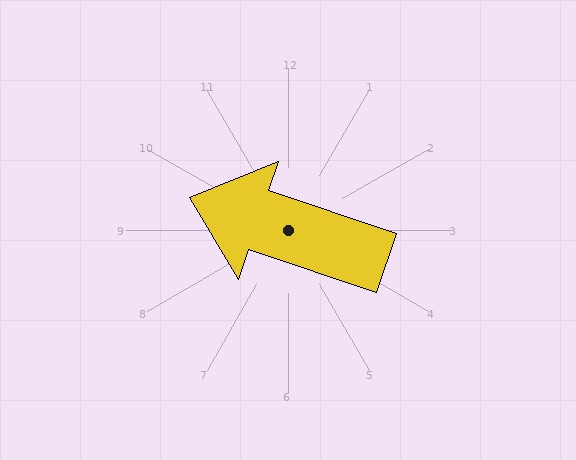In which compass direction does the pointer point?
West.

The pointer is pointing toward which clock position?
Roughly 10 o'clock.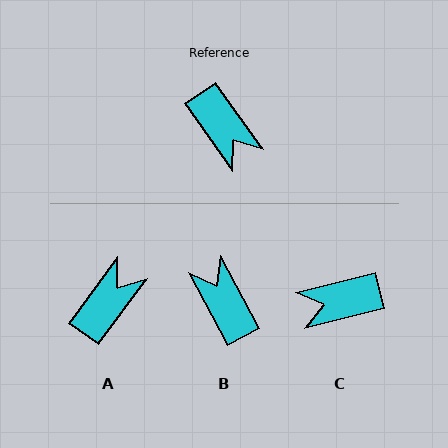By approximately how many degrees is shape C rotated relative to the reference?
Approximately 112 degrees clockwise.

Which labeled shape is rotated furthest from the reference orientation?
B, about 173 degrees away.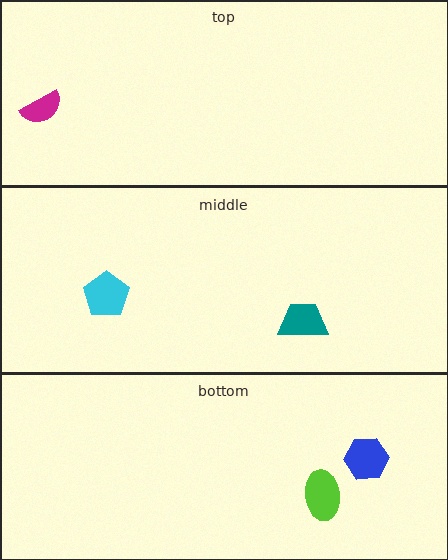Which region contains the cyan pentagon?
The middle region.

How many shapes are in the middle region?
2.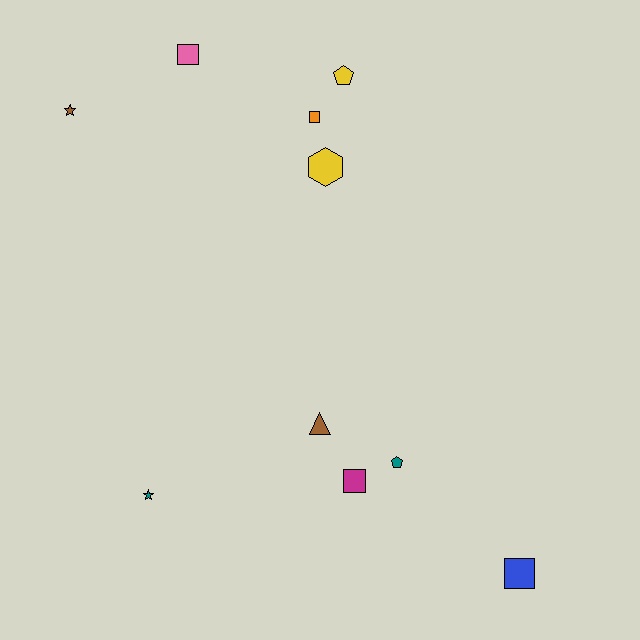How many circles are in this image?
There are no circles.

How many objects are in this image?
There are 10 objects.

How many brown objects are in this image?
There are 2 brown objects.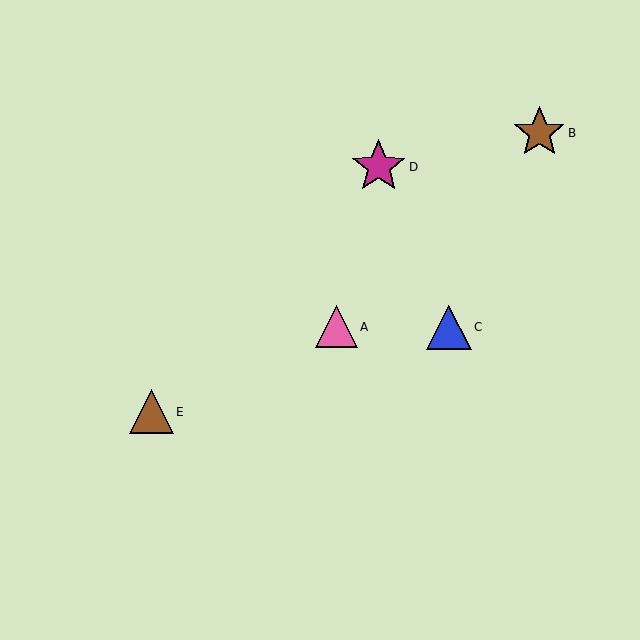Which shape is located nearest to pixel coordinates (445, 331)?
The blue triangle (labeled C) at (449, 327) is nearest to that location.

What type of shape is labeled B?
Shape B is a brown star.